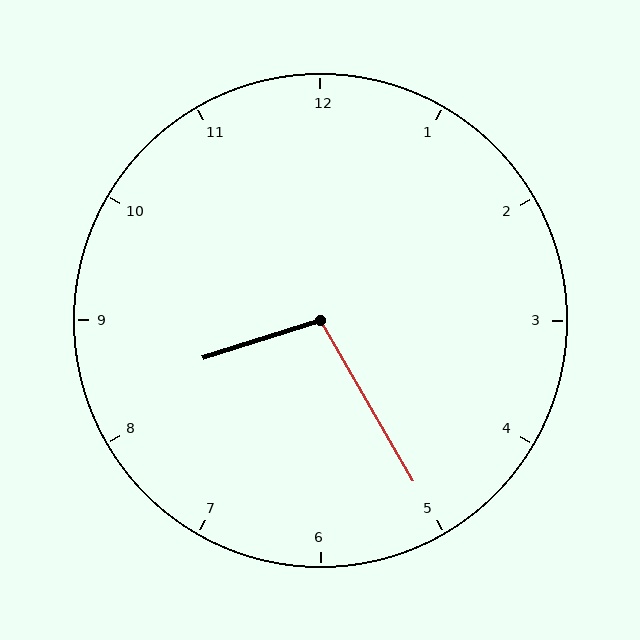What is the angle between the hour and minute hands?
Approximately 102 degrees.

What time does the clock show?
8:25.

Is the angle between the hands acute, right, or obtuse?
It is obtuse.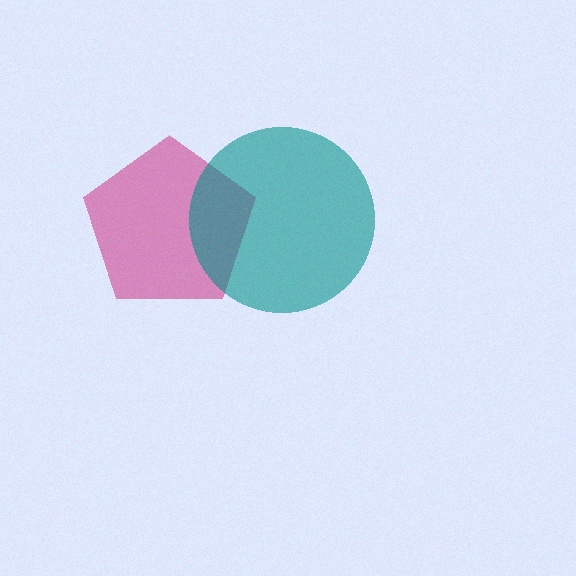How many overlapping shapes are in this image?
There are 2 overlapping shapes in the image.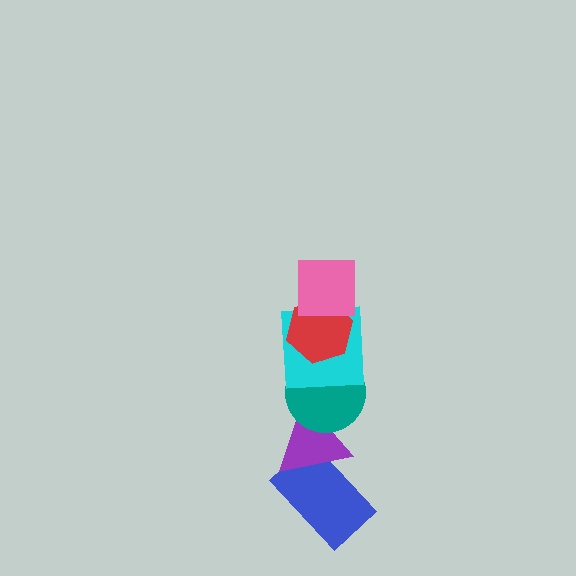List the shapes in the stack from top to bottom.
From top to bottom: the pink square, the red hexagon, the cyan square, the teal circle, the purple triangle, the blue rectangle.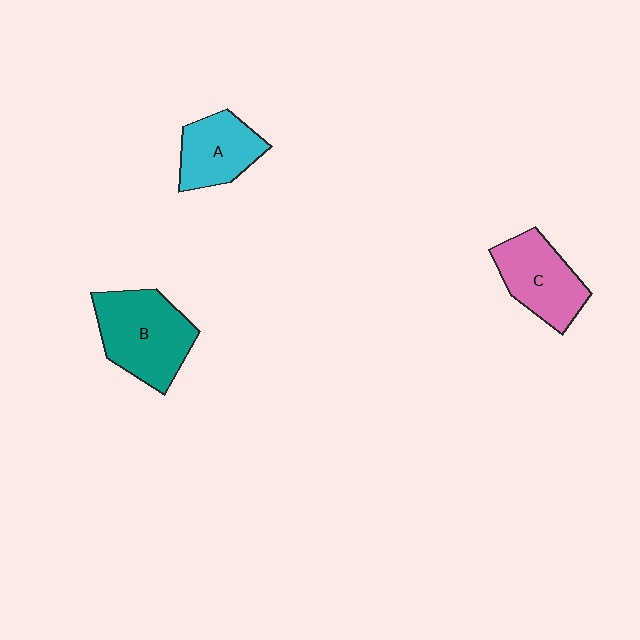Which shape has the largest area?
Shape B (teal).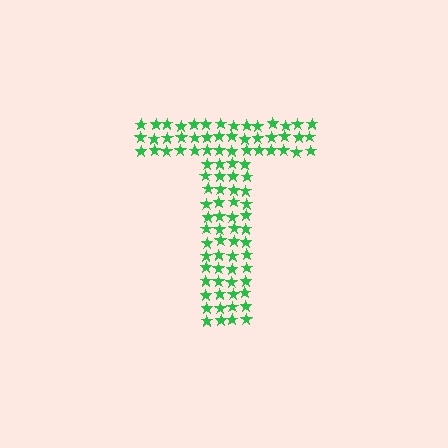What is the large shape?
The large shape is the letter T.